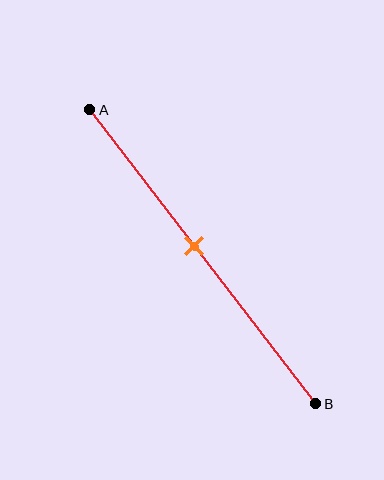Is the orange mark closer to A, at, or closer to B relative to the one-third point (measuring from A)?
The orange mark is closer to point B than the one-third point of segment AB.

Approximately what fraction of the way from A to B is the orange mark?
The orange mark is approximately 45% of the way from A to B.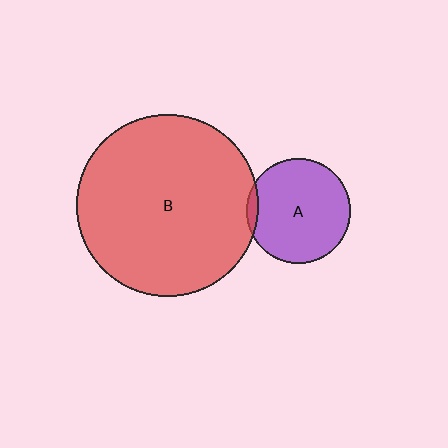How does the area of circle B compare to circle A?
Approximately 3.0 times.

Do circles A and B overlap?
Yes.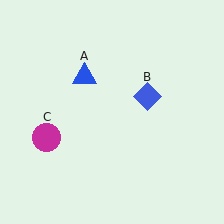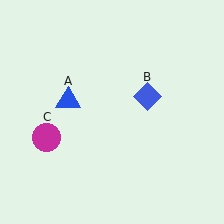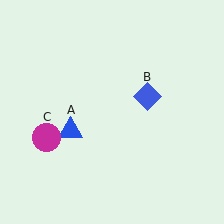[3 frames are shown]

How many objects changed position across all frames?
1 object changed position: blue triangle (object A).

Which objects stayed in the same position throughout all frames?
Blue diamond (object B) and magenta circle (object C) remained stationary.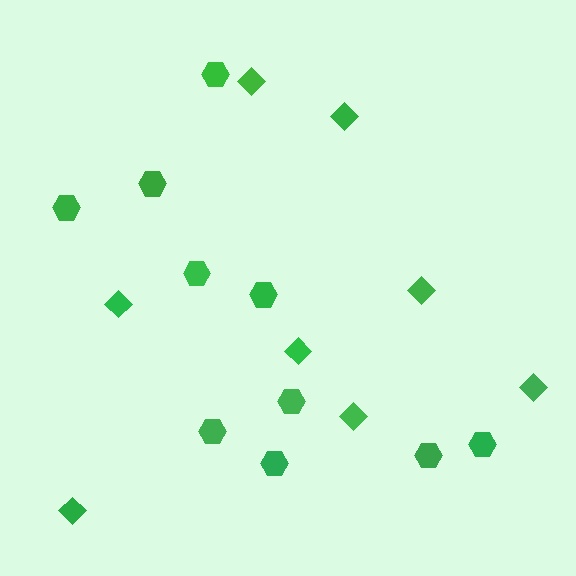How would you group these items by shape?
There are 2 groups: one group of diamonds (8) and one group of hexagons (10).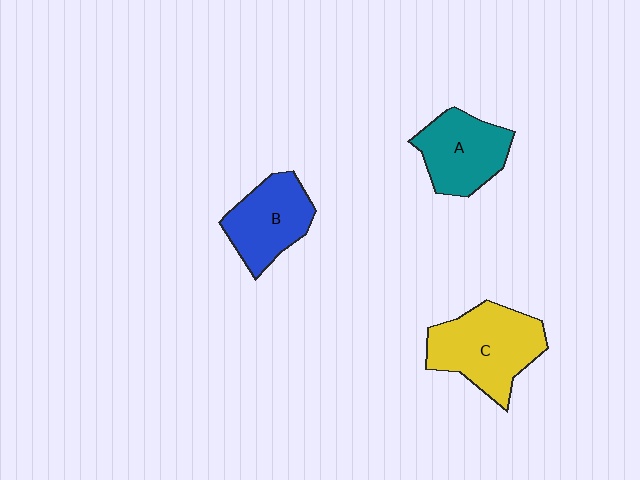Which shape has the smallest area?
Shape B (blue).